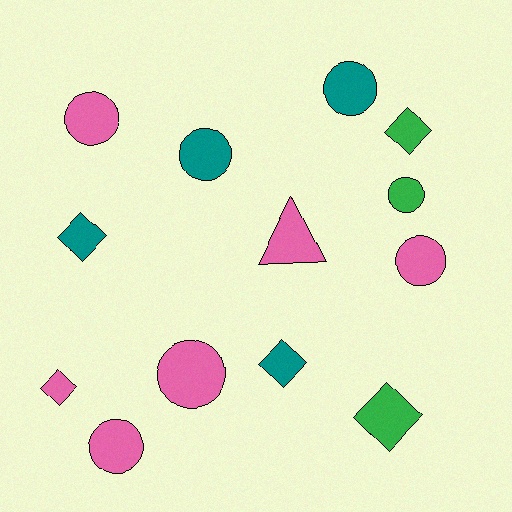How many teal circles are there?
There are 2 teal circles.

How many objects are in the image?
There are 13 objects.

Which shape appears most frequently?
Circle, with 7 objects.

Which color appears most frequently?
Pink, with 6 objects.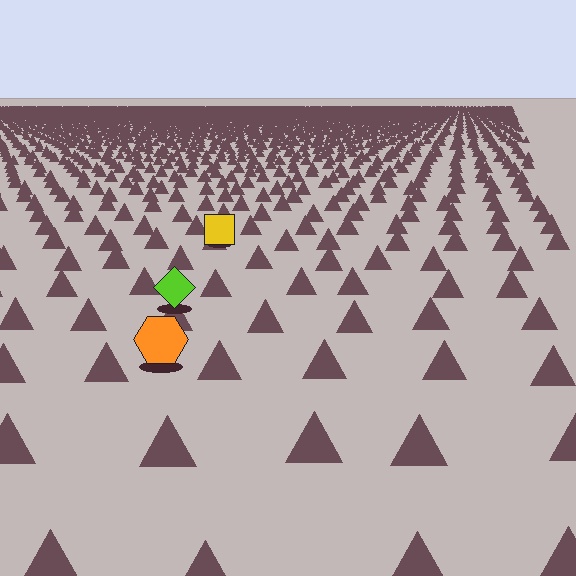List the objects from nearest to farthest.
From nearest to farthest: the orange hexagon, the lime diamond, the yellow square.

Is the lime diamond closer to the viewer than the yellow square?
Yes. The lime diamond is closer — you can tell from the texture gradient: the ground texture is coarser near it.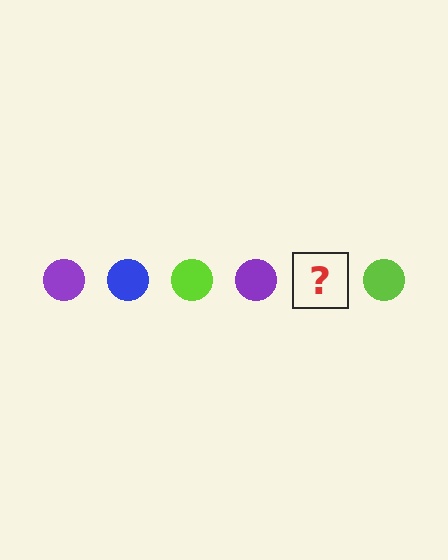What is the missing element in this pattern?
The missing element is a blue circle.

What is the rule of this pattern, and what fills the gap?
The rule is that the pattern cycles through purple, blue, lime circles. The gap should be filled with a blue circle.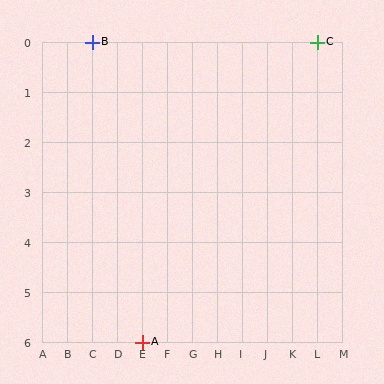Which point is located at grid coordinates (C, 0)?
Point B is at (C, 0).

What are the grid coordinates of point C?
Point C is at grid coordinates (L, 0).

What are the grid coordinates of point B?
Point B is at grid coordinates (C, 0).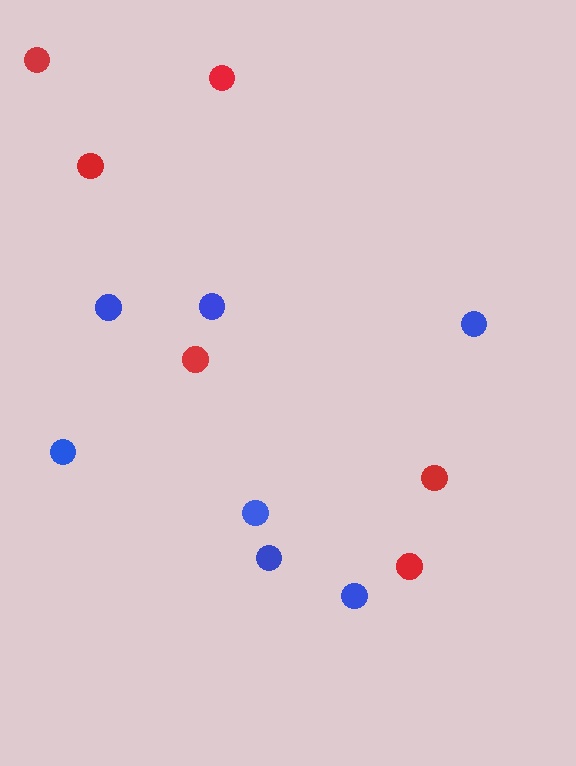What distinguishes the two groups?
There are 2 groups: one group of red circles (6) and one group of blue circles (7).